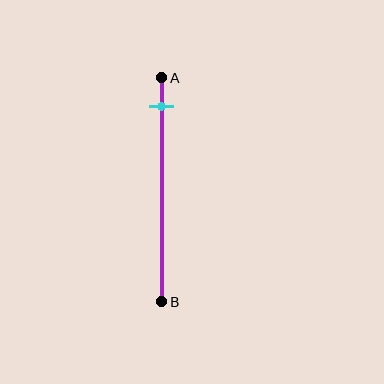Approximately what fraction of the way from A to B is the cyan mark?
The cyan mark is approximately 15% of the way from A to B.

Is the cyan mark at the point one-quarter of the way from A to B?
No, the mark is at about 15% from A, not at the 25% one-quarter point.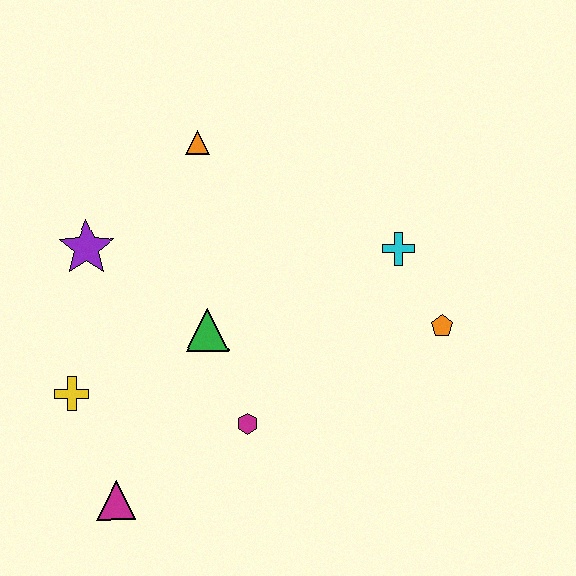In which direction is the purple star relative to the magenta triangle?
The purple star is above the magenta triangle.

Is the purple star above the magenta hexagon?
Yes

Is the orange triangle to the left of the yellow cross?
No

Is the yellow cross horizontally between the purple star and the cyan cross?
No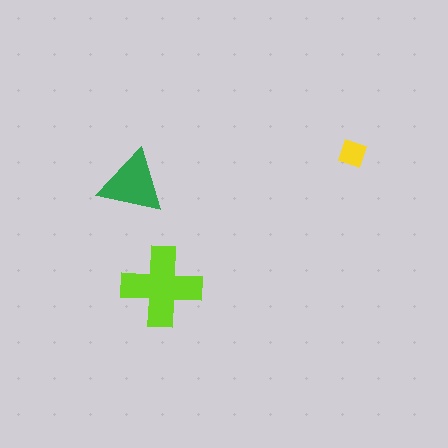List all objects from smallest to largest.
The yellow diamond, the green triangle, the lime cross.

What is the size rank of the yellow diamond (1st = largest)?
3rd.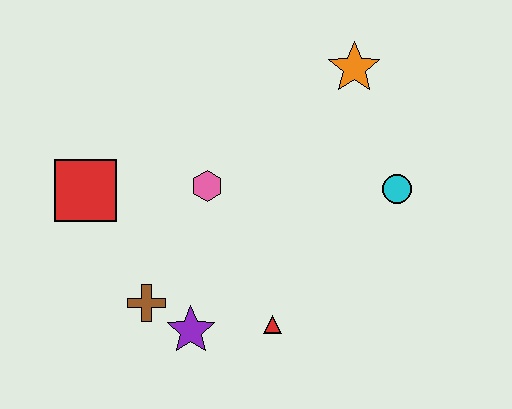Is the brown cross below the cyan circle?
Yes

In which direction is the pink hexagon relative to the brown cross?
The pink hexagon is above the brown cross.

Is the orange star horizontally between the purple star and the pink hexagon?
No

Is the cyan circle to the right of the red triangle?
Yes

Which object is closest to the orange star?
The cyan circle is closest to the orange star.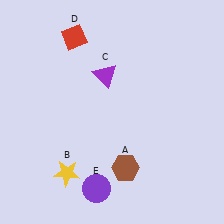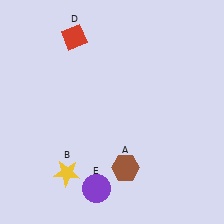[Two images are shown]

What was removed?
The purple triangle (C) was removed in Image 2.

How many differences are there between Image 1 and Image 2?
There is 1 difference between the two images.